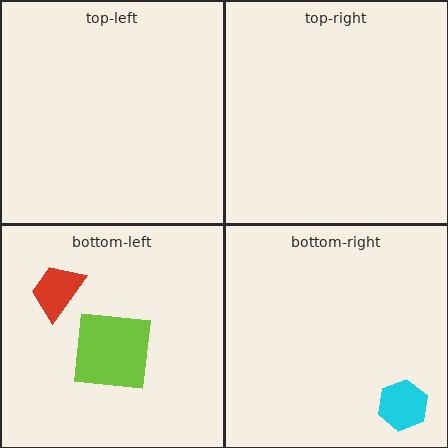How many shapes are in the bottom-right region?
1.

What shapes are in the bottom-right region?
The cyan hexagon.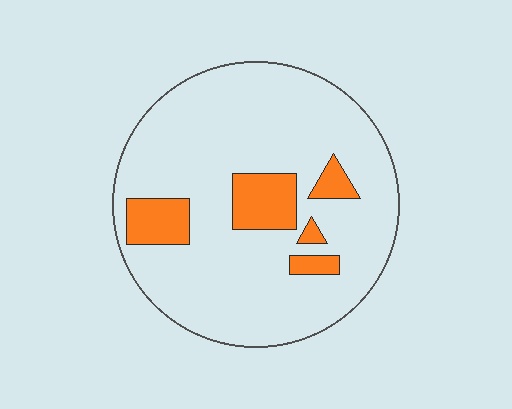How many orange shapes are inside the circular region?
5.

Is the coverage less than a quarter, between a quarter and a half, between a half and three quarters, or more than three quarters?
Less than a quarter.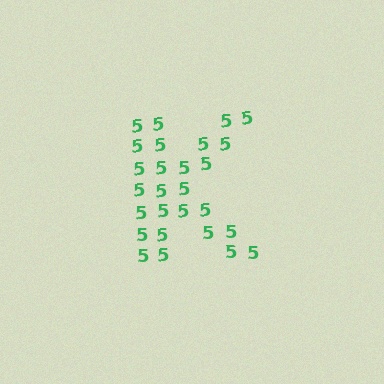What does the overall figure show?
The overall figure shows the letter K.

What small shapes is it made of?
It is made of small digit 5's.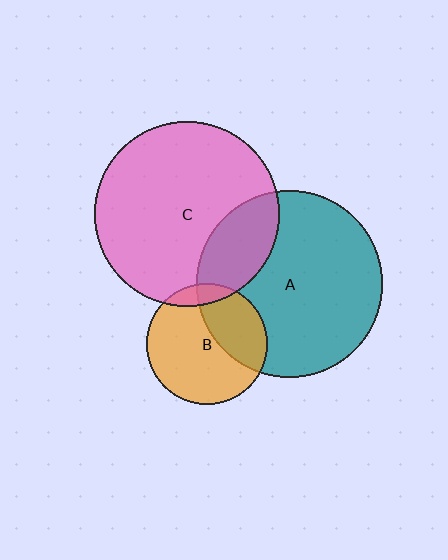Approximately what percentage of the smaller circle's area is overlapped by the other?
Approximately 20%.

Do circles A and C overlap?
Yes.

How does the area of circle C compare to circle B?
Approximately 2.3 times.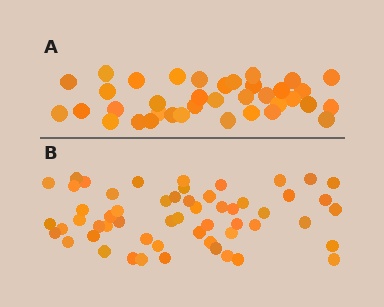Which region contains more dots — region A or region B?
Region B (the bottom region) has more dots.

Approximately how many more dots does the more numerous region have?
Region B has approximately 20 more dots than region A.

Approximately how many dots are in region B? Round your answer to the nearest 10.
About 60 dots. (The exact count is 56, which rounds to 60.)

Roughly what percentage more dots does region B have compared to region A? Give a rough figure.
About 50% more.